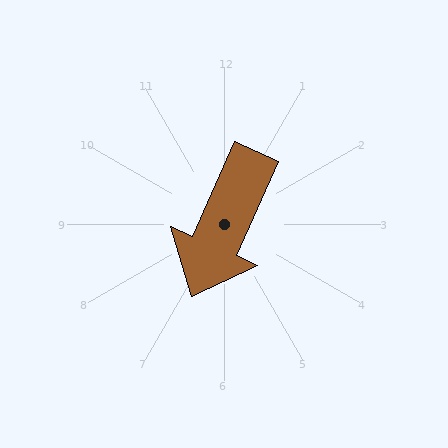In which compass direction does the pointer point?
Southwest.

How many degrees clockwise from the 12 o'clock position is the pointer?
Approximately 204 degrees.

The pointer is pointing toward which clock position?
Roughly 7 o'clock.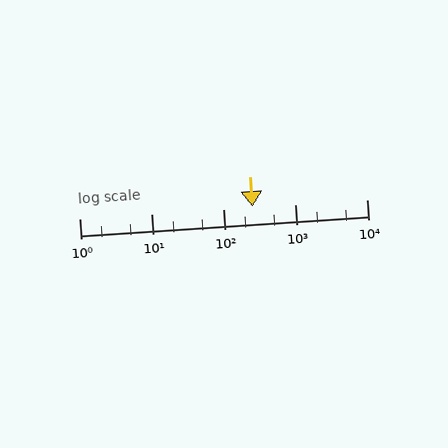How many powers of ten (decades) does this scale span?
The scale spans 4 decades, from 1 to 10000.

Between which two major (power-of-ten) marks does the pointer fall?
The pointer is between 100 and 1000.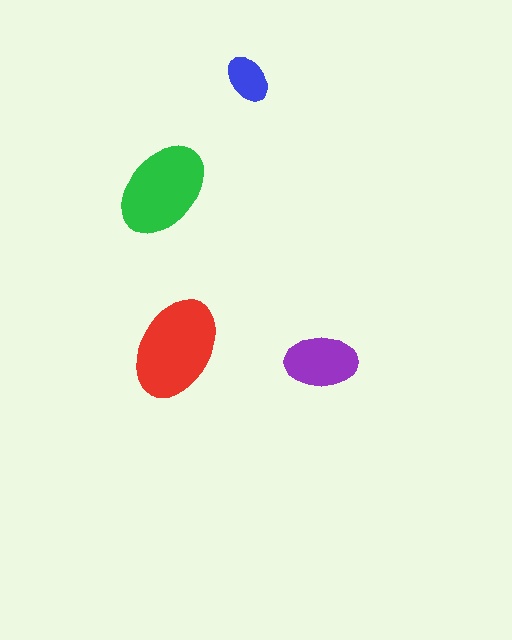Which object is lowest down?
The purple ellipse is bottommost.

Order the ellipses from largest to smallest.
the red one, the green one, the purple one, the blue one.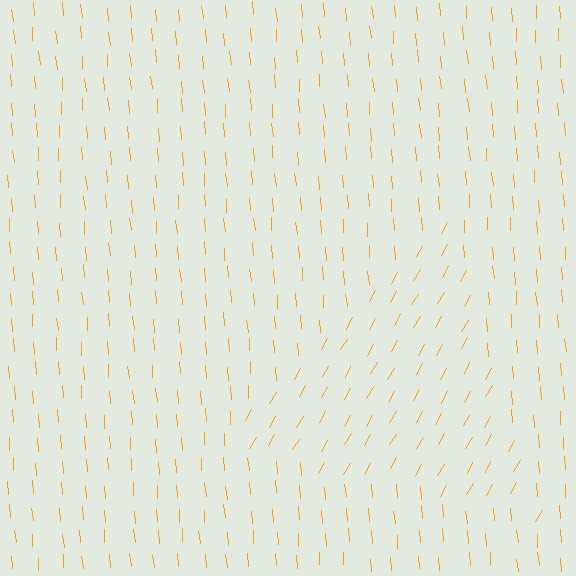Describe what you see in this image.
The image is filled with small orange line segments. A triangle region in the image has lines oriented differently from the surrounding lines, creating a visible texture boundary.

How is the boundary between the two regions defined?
The boundary is defined purely by a change in line orientation (approximately 34 degrees difference). All lines are the same color and thickness.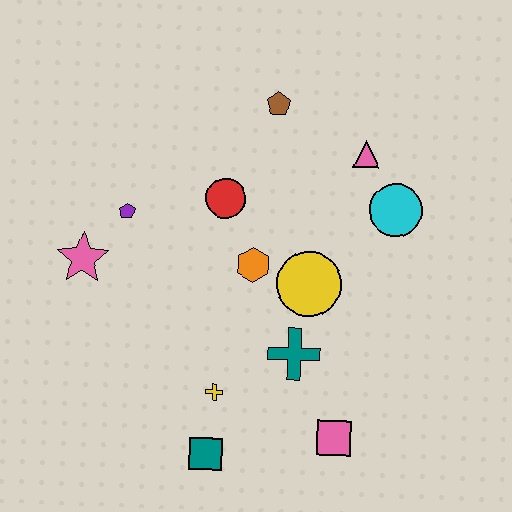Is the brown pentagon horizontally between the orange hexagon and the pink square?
Yes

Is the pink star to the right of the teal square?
No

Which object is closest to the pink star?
The purple pentagon is closest to the pink star.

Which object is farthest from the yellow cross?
The brown pentagon is farthest from the yellow cross.